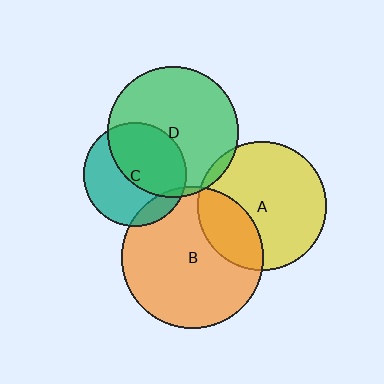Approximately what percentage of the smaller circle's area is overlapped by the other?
Approximately 30%.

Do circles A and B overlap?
Yes.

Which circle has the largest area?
Circle B (orange).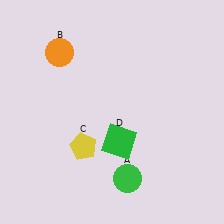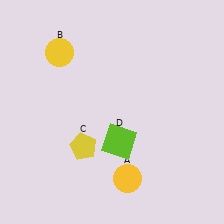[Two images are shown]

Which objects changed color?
A changed from green to yellow. B changed from orange to yellow. D changed from green to lime.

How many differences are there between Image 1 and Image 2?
There are 3 differences between the two images.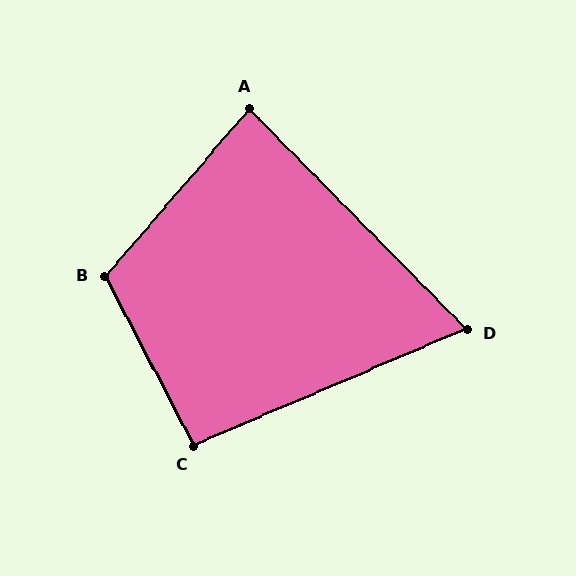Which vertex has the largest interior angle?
B, at approximately 112 degrees.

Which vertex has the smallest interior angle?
D, at approximately 68 degrees.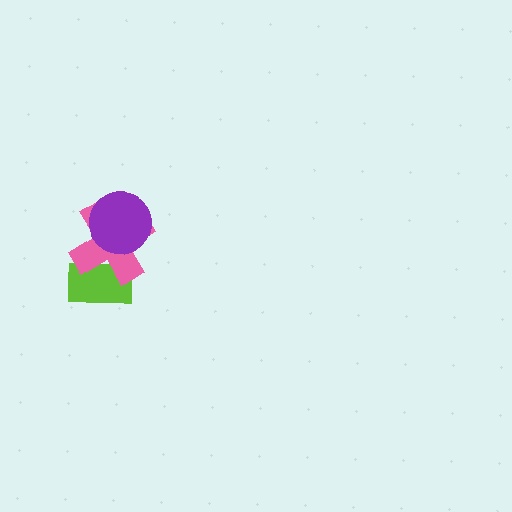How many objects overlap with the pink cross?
2 objects overlap with the pink cross.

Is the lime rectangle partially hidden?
Yes, it is partially covered by another shape.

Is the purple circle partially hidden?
No, no other shape covers it.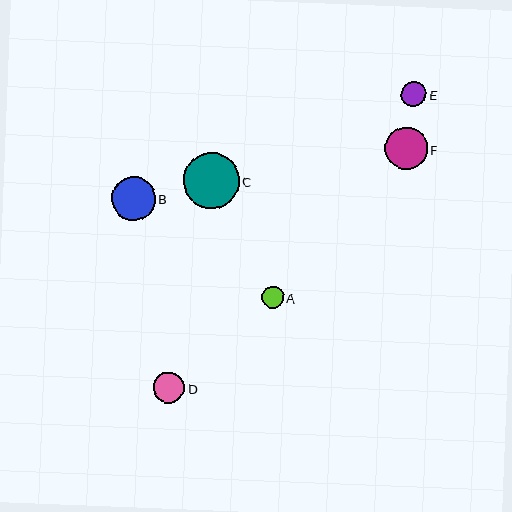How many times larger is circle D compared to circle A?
Circle D is approximately 1.4 times the size of circle A.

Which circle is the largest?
Circle C is the largest with a size of approximately 56 pixels.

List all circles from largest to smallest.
From largest to smallest: C, B, F, D, E, A.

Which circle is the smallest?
Circle A is the smallest with a size of approximately 22 pixels.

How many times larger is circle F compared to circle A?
Circle F is approximately 1.9 times the size of circle A.